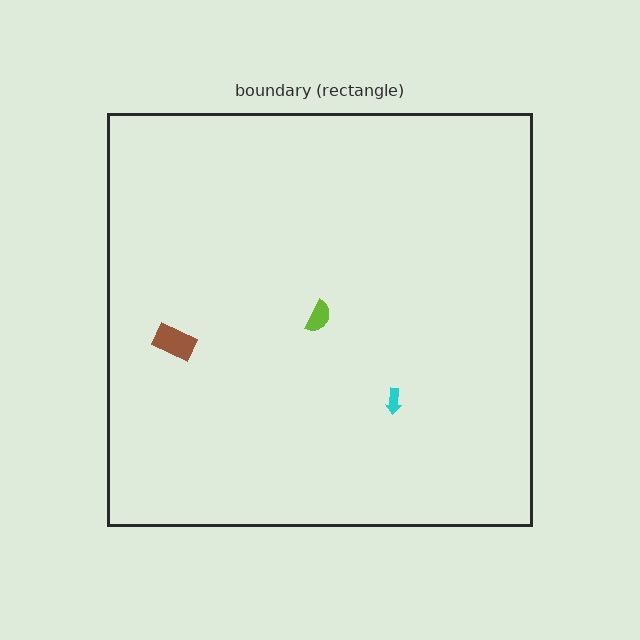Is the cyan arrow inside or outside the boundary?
Inside.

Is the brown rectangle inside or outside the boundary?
Inside.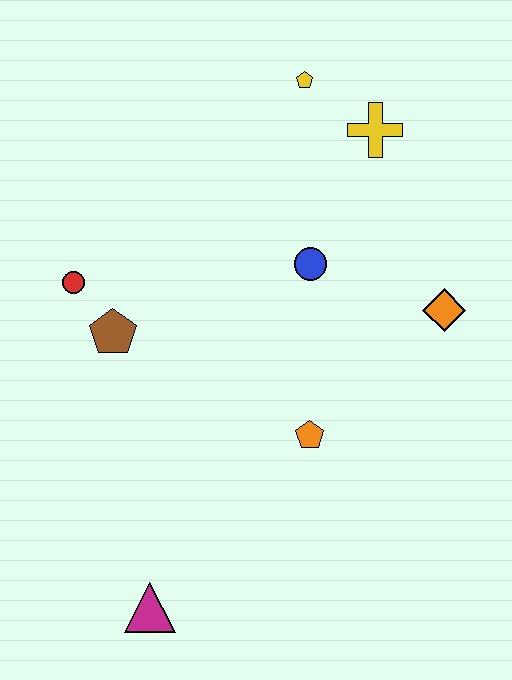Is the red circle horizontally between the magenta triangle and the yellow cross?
No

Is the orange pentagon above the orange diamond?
No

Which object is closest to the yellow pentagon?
The yellow cross is closest to the yellow pentagon.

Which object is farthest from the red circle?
The orange diamond is farthest from the red circle.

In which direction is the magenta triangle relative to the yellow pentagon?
The magenta triangle is below the yellow pentagon.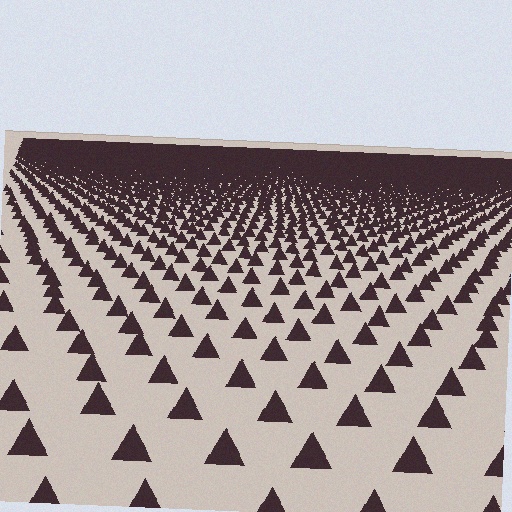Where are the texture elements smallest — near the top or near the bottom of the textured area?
Near the top.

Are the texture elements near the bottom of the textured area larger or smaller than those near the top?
Larger. Near the bottom, elements are closer to the viewer and appear at a bigger on-screen size.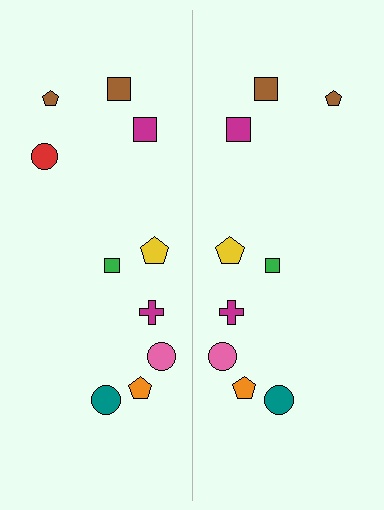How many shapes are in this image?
There are 19 shapes in this image.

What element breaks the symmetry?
A red circle is missing from the right side.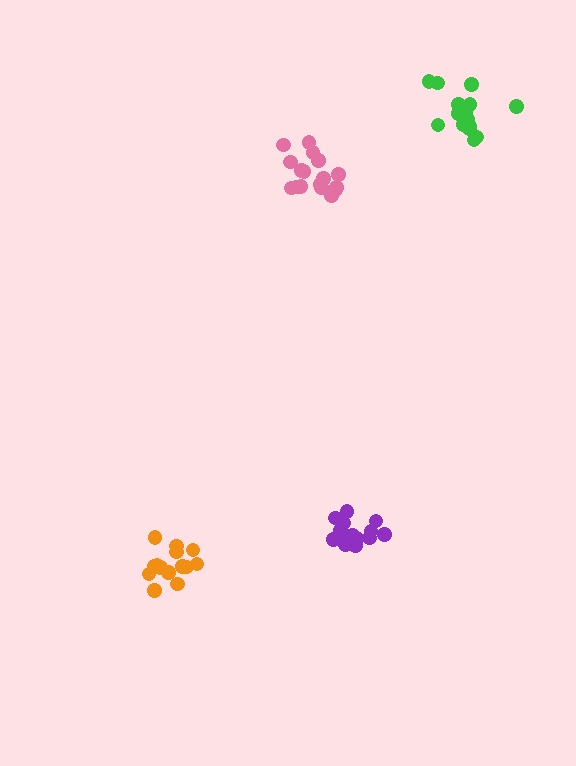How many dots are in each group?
Group 1: 15 dots, Group 2: 17 dots, Group 3: 14 dots, Group 4: 16 dots (62 total).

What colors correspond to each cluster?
The clusters are colored: purple, pink, orange, green.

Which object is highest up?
The green cluster is topmost.